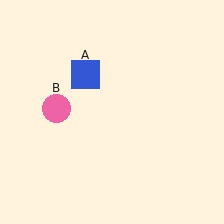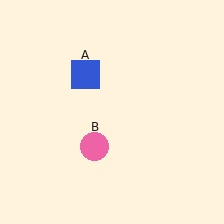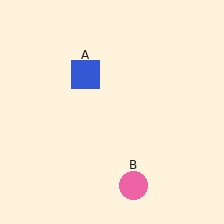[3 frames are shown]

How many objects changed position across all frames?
1 object changed position: pink circle (object B).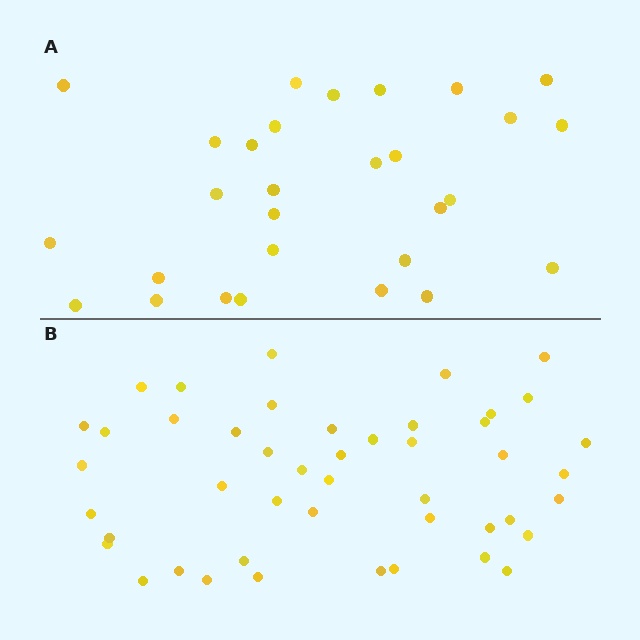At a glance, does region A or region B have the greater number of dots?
Region B (the bottom region) has more dots.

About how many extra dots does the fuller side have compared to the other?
Region B has approximately 15 more dots than region A.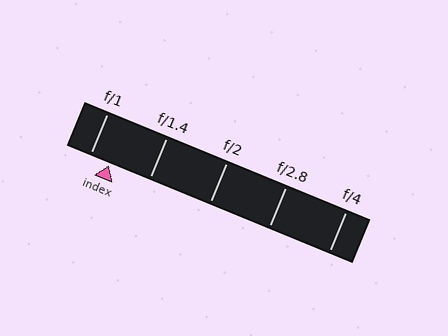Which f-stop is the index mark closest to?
The index mark is closest to f/1.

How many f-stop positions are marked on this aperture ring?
There are 5 f-stop positions marked.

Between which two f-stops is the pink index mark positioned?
The index mark is between f/1 and f/1.4.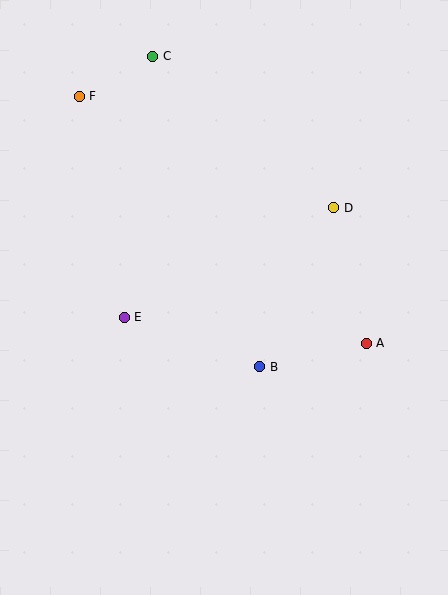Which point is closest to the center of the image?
Point B at (260, 367) is closest to the center.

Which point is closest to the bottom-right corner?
Point A is closest to the bottom-right corner.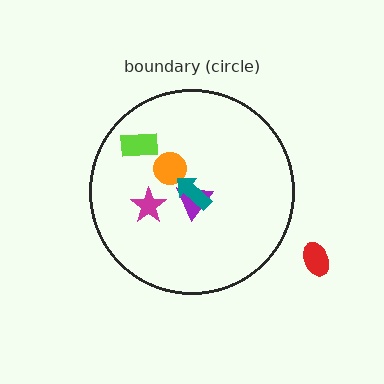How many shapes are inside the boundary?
5 inside, 1 outside.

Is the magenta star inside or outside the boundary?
Inside.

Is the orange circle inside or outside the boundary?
Inside.